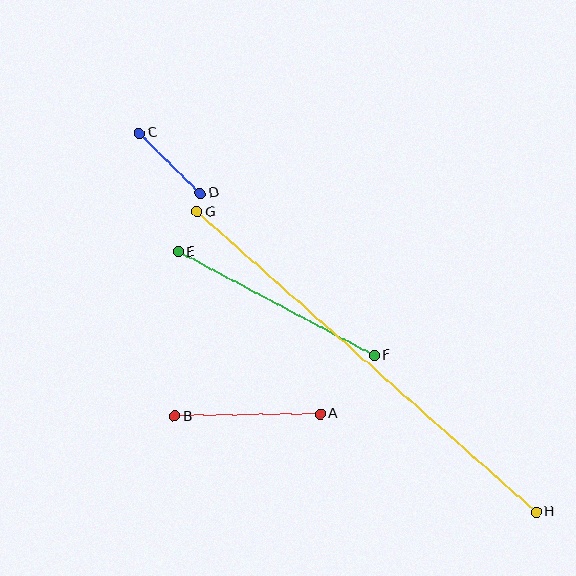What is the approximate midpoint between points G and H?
The midpoint is at approximately (367, 362) pixels.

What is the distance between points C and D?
The distance is approximately 86 pixels.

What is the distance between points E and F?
The distance is approximately 222 pixels.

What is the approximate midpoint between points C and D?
The midpoint is at approximately (170, 163) pixels.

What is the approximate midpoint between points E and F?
The midpoint is at approximately (276, 304) pixels.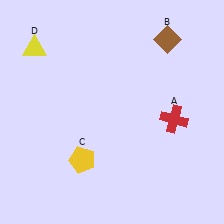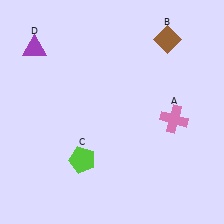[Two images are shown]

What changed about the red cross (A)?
In Image 1, A is red. In Image 2, it changed to pink.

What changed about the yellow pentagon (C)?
In Image 1, C is yellow. In Image 2, it changed to lime.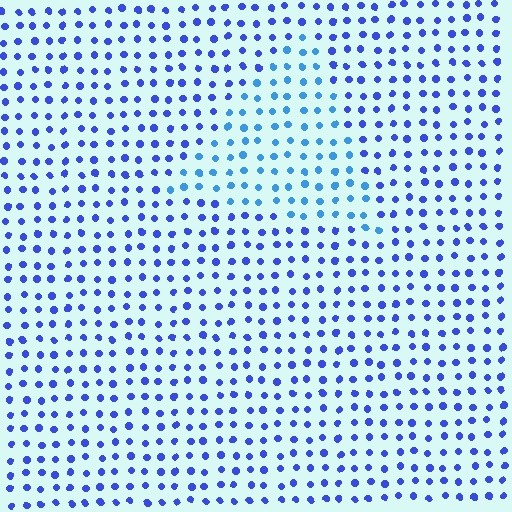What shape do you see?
I see a triangle.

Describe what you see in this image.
The image is filled with small blue elements in a uniform arrangement. A triangle-shaped region is visible where the elements are tinted to a slightly different hue, forming a subtle color boundary.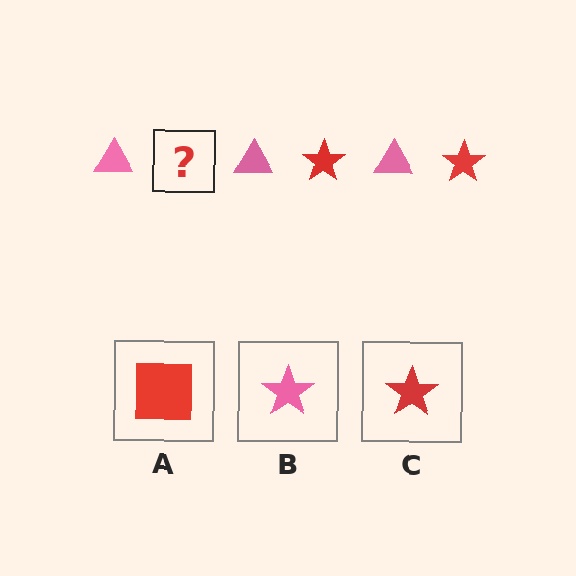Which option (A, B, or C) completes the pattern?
C.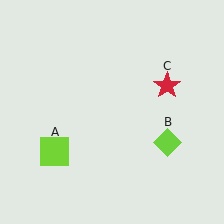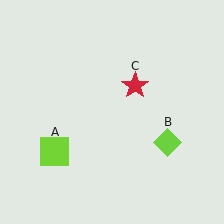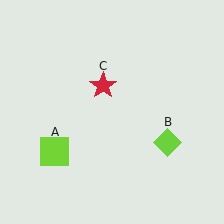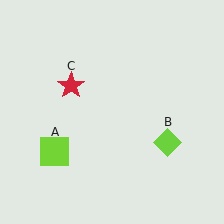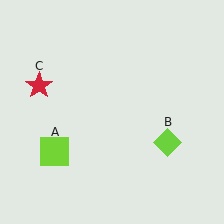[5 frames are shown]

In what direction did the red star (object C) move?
The red star (object C) moved left.